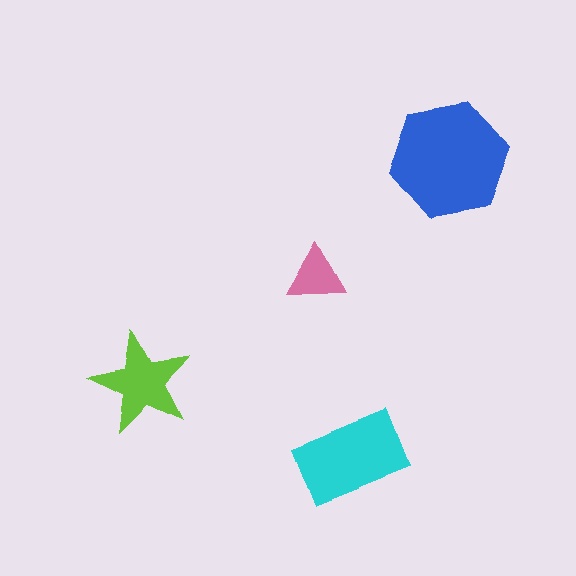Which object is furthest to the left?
The lime star is leftmost.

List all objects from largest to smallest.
The blue hexagon, the cyan rectangle, the lime star, the pink triangle.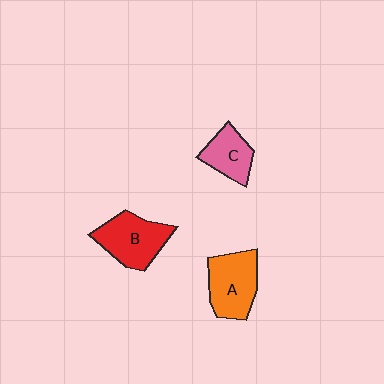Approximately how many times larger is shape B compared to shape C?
Approximately 1.5 times.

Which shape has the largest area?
Shape B (red).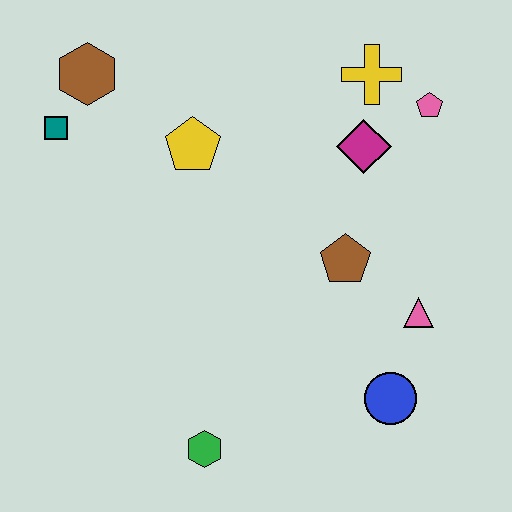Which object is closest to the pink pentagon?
The yellow cross is closest to the pink pentagon.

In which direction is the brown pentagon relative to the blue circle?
The brown pentagon is above the blue circle.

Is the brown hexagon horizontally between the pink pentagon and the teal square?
Yes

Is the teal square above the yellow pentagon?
Yes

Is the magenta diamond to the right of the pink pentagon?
No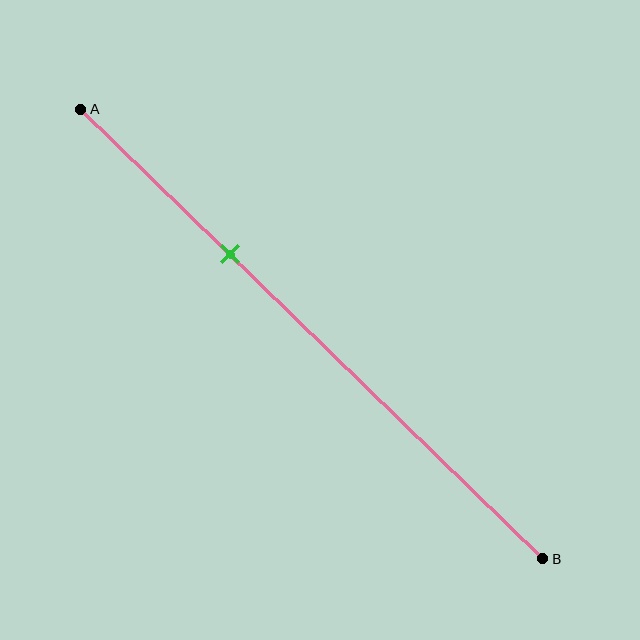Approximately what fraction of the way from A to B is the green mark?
The green mark is approximately 30% of the way from A to B.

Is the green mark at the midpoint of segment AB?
No, the mark is at about 30% from A, not at the 50% midpoint.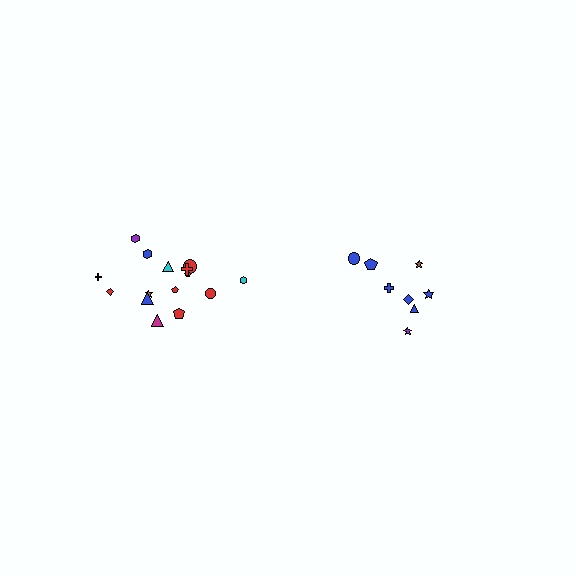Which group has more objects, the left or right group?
The left group.